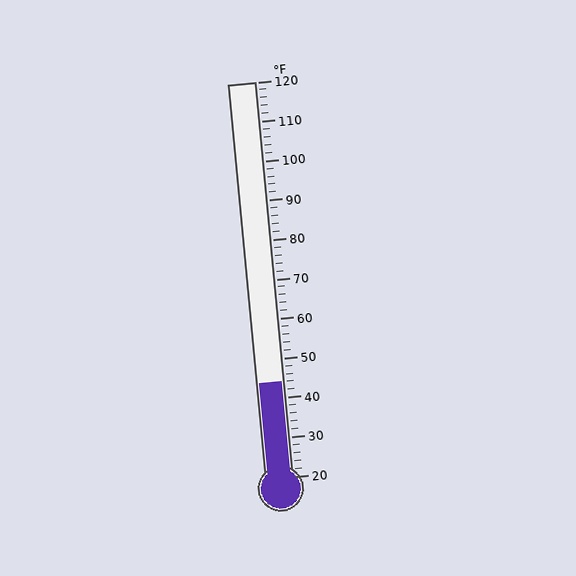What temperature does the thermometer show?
The thermometer shows approximately 44°F.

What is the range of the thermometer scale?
The thermometer scale ranges from 20°F to 120°F.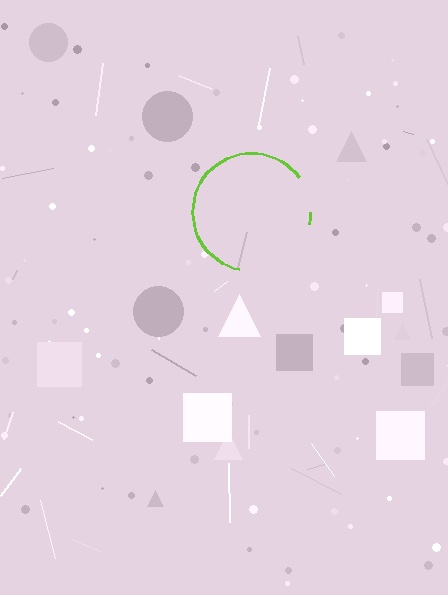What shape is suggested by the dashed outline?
The dashed outline suggests a circle.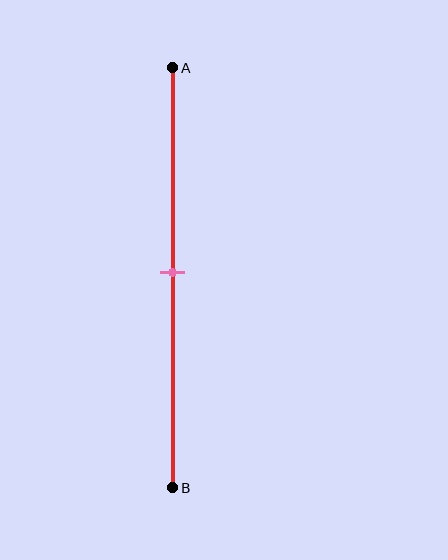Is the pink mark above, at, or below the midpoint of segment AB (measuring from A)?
The pink mark is approximately at the midpoint of segment AB.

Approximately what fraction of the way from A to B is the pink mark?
The pink mark is approximately 50% of the way from A to B.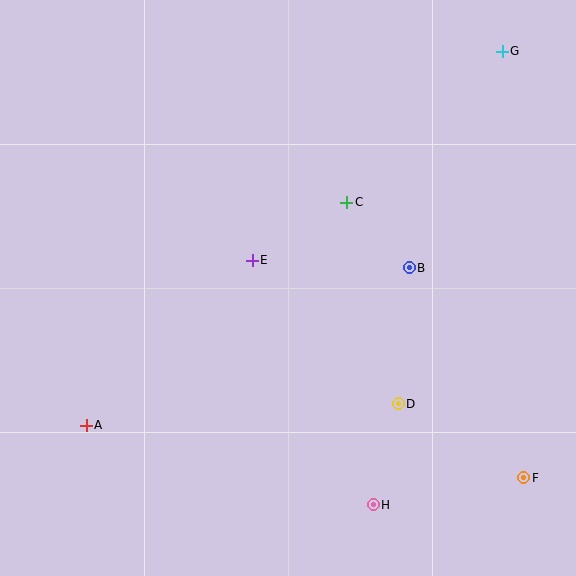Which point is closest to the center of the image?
Point E at (252, 260) is closest to the center.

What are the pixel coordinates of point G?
Point G is at (502, 51).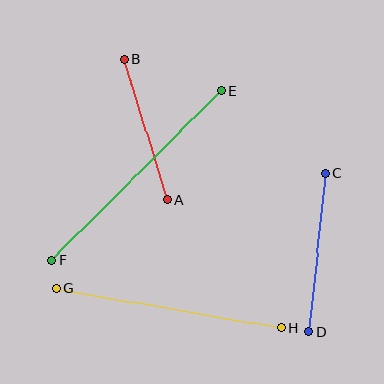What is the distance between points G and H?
The distance is approximately 229 pixels.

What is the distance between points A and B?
The distance is approximately 147 pixels.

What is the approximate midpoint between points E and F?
The midpoint is at approximately (136, 175) pixels.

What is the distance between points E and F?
The distance is approximately 240 pixels.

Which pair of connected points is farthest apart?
Points E and F are farthest apart.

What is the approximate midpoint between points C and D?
The midpoint is at approximately (317, 252) pixels.